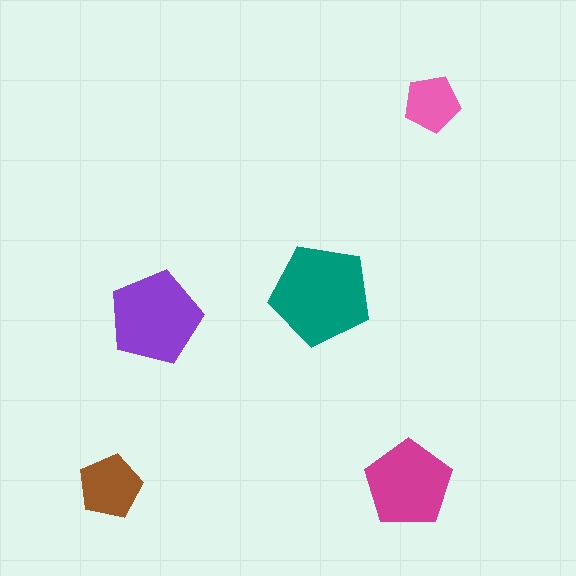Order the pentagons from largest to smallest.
the teal one, the purple one, the magenta one, the brown one, the pink one.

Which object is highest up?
The pink pentagon is topmost.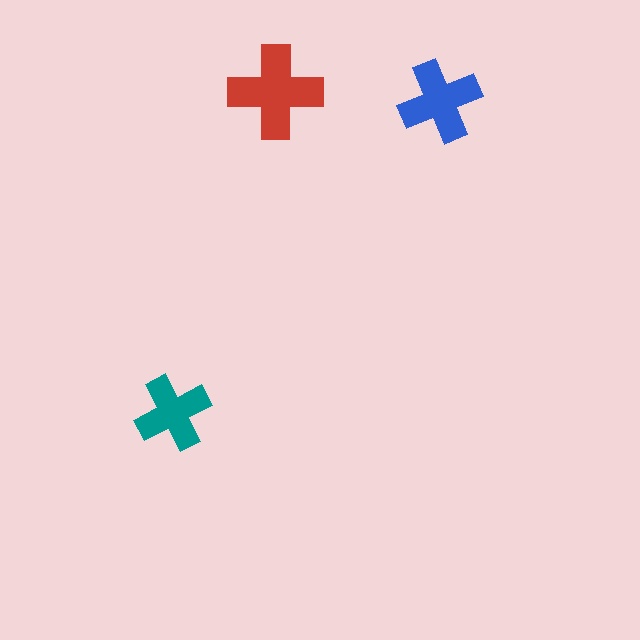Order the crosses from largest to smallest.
the red one, the blue one, the teal one.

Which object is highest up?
The red cross is topmost.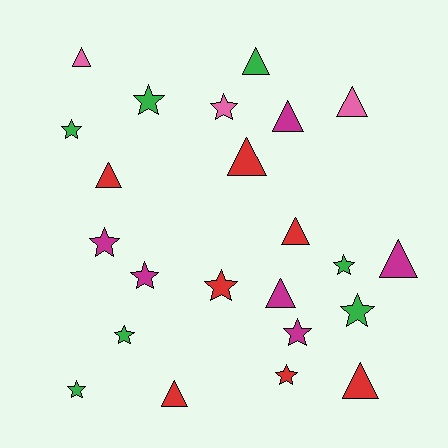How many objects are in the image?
There are 23 objects.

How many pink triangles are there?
There are 2 pink triangles.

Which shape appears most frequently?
Star, with 12 objects.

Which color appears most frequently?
Green, with 7 objects.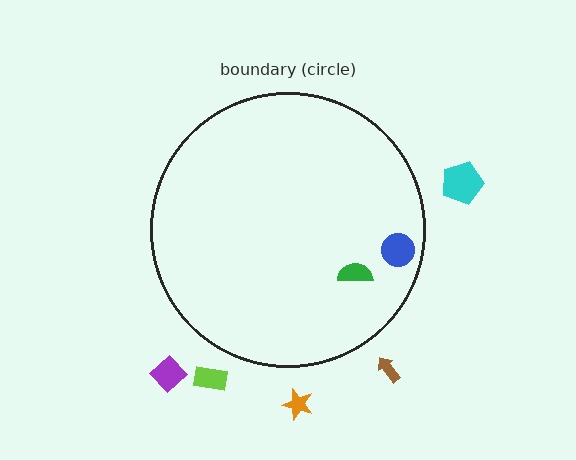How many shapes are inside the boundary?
2 inside, 5 outside.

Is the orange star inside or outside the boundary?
Outside.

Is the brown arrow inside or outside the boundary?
Outside.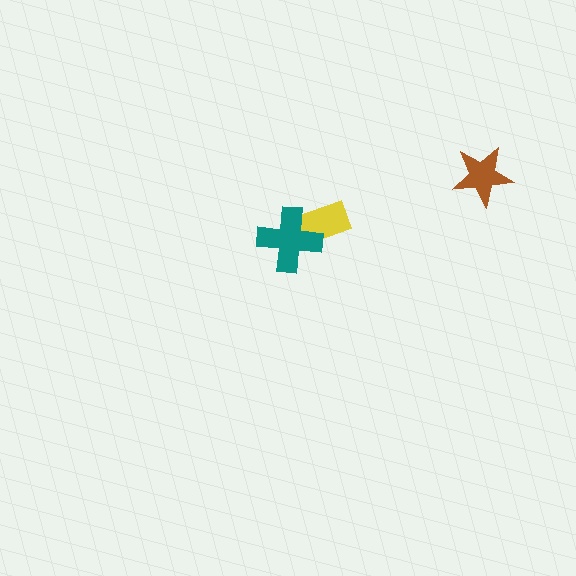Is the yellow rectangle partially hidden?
Yes, it is partially covered by another shape.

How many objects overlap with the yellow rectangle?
1 object overlaps with the yellow rectangle.